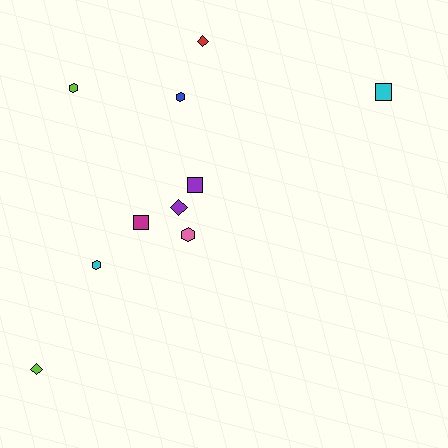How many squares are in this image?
There are 3 squares.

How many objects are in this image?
There are 10 objects.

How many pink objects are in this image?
There is 1 pink object.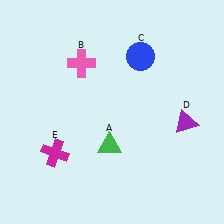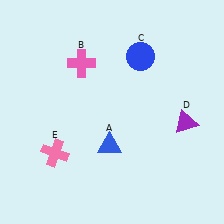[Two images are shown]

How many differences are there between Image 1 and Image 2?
There are 2 differences between the two images.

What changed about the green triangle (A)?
In Image 1, A is green. In Image 2, it changed to blue.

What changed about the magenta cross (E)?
In Image 1, E is magenta. In Image 2, it changed to pink.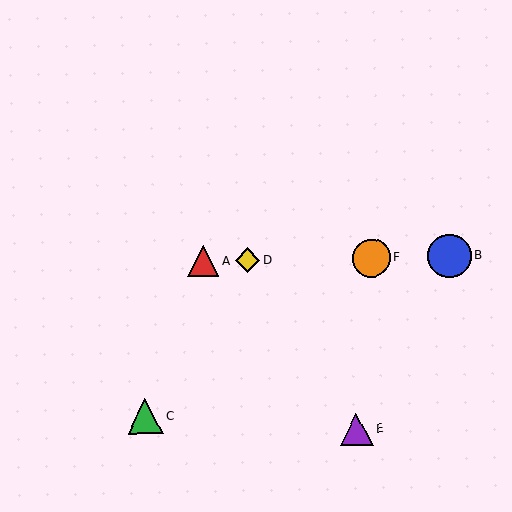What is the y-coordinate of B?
Object B is at y≈256.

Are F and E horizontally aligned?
No, F is at y≈258 and E is at y≈429.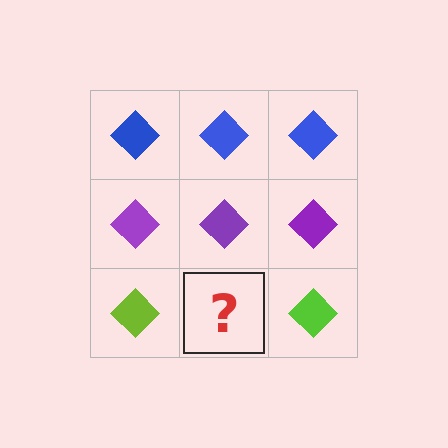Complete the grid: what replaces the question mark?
The question mark should be replaced with a lime diamond.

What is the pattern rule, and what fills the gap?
The rule is that each row has a consistent color. The gap should be filled with a lime diamond.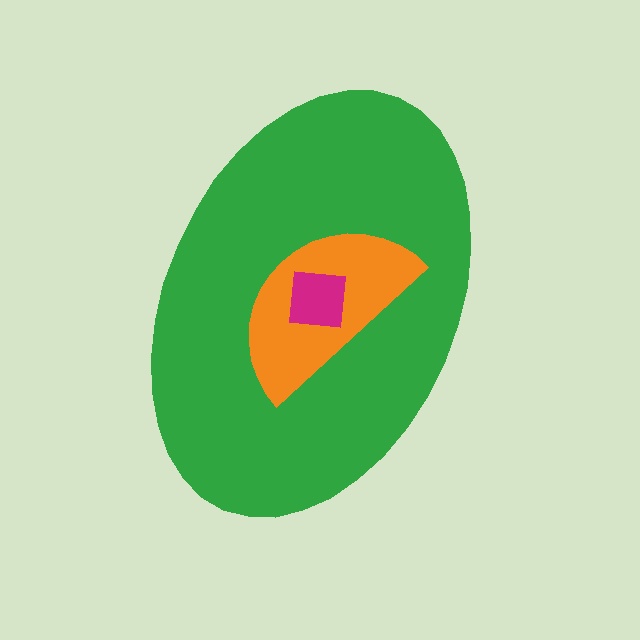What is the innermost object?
The magenta square.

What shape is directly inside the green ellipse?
The orange semicircle.